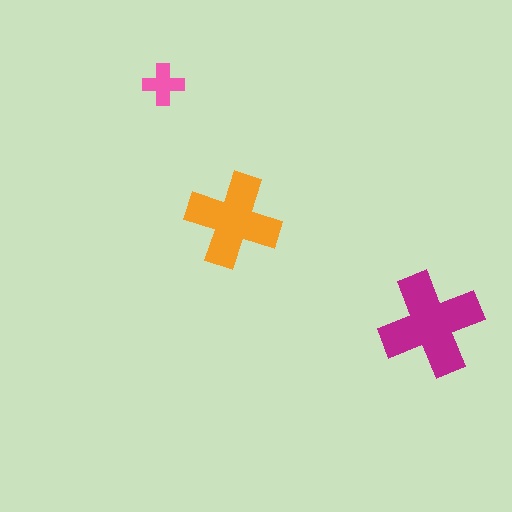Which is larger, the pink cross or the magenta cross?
The magenta one.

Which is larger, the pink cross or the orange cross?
The orange one.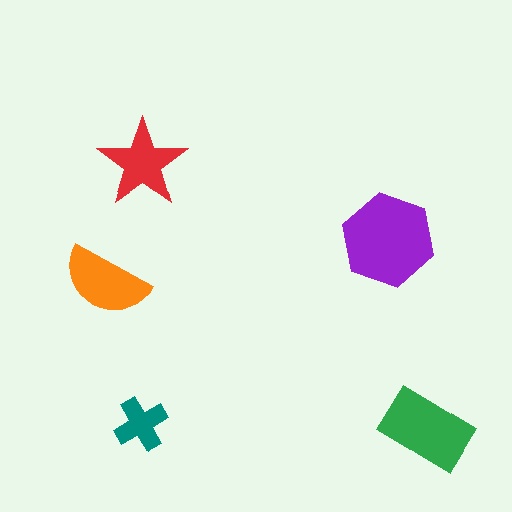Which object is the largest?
The purple hexagon.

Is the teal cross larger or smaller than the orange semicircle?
Smaller.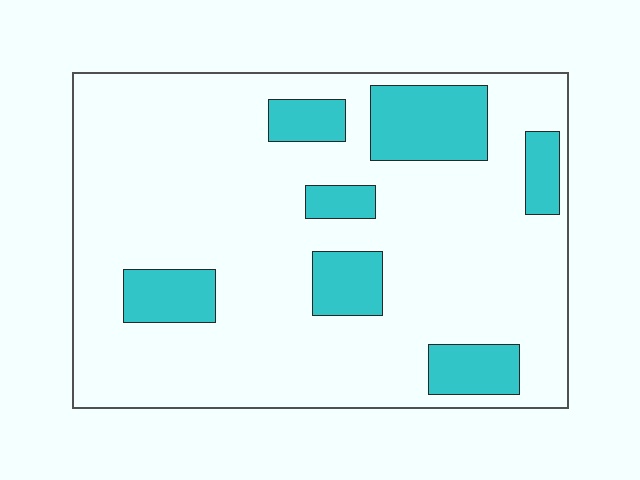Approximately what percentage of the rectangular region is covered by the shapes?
Approximately 20%.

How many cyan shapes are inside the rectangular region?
7.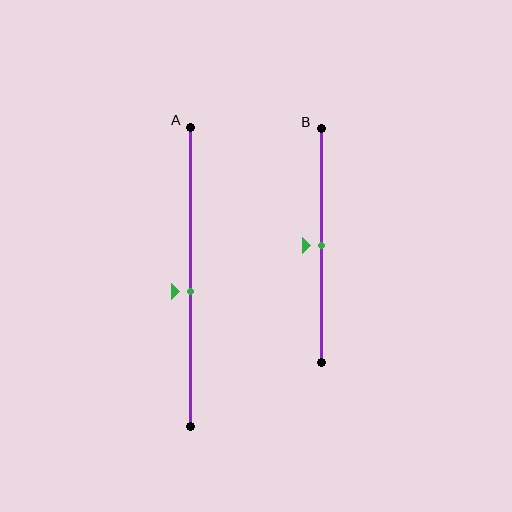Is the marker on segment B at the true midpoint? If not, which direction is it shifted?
Yes, the marker on segment B is at the true midpoint.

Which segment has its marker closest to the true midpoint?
Segment B has its marker closest to the true midpoint.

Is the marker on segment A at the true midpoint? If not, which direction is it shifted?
No, the marker on segment A is shifted downward by about 5% of the segment length.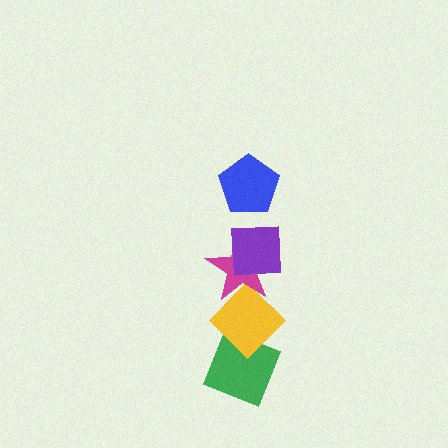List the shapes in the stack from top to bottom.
From top to bottom: the blue pentagon, the purple square, the magenta star, the yellow diamond, the green diamond.